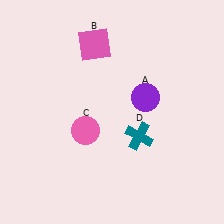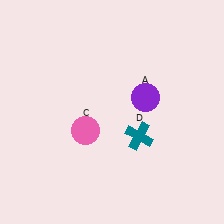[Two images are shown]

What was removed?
The pink square (B) was removed in Image 2.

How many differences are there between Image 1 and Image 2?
There is 1 difference between the two images.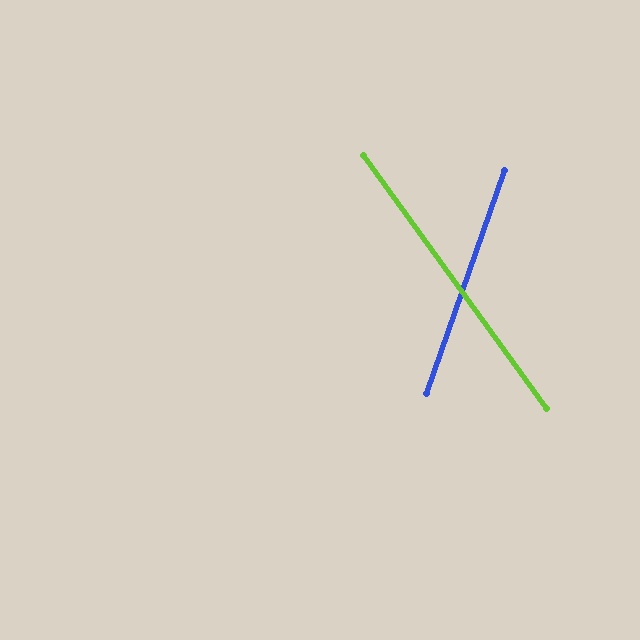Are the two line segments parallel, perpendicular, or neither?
Neither parallel nor perpendicular — they differ by about 55°.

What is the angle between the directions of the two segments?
Approximately 55 degrees.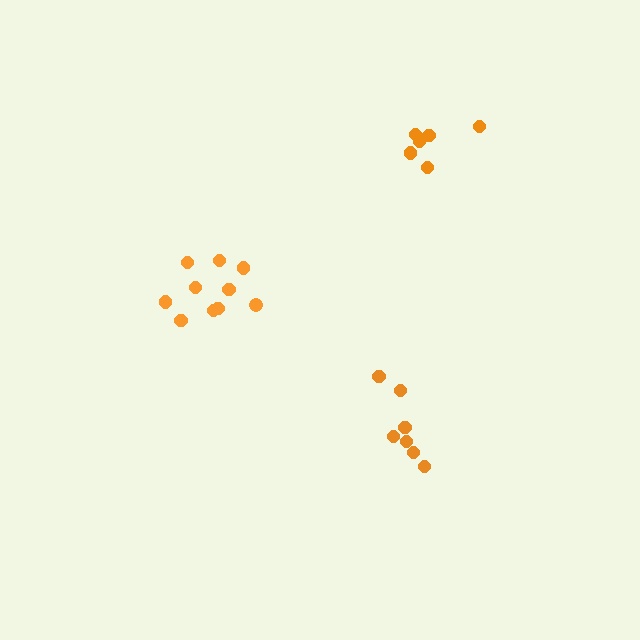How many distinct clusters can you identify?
There are 3 distinct clusters.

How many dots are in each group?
Group 1: 10 dots, Group 2: 6 dots, Group 3: 7 dots (23 total).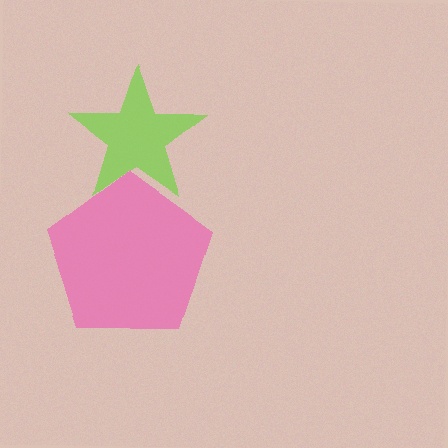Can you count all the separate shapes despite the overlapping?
Yes, there are 2 separate shapes.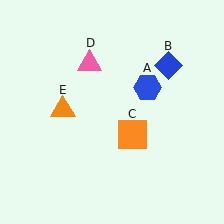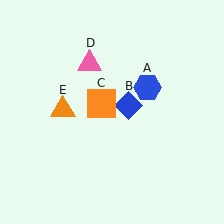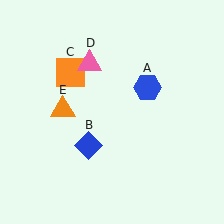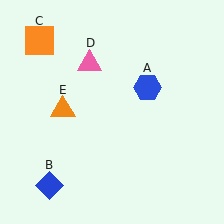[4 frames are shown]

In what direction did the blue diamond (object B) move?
The blue diamond (object B) moved down and to the left.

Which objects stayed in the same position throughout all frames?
Blue hexagon (object A) and pink triangle (object D) and orange triangle (object E) remained stationary.